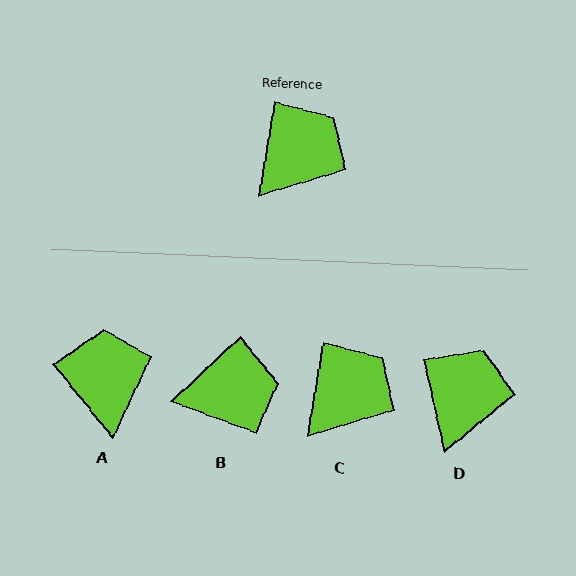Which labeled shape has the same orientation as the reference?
C.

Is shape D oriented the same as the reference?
No, it is off by about 23 degrees.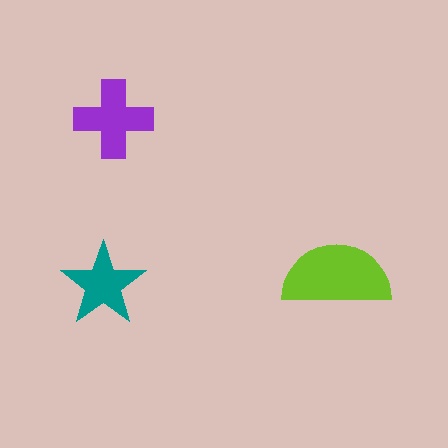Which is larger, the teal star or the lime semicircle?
The lime semicircle.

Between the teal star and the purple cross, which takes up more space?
The purple cross.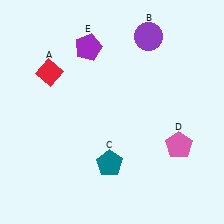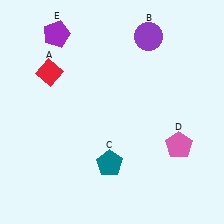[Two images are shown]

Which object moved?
The purple pentagon (E) moved left.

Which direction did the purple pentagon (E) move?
The purple pentagon (E) moved left.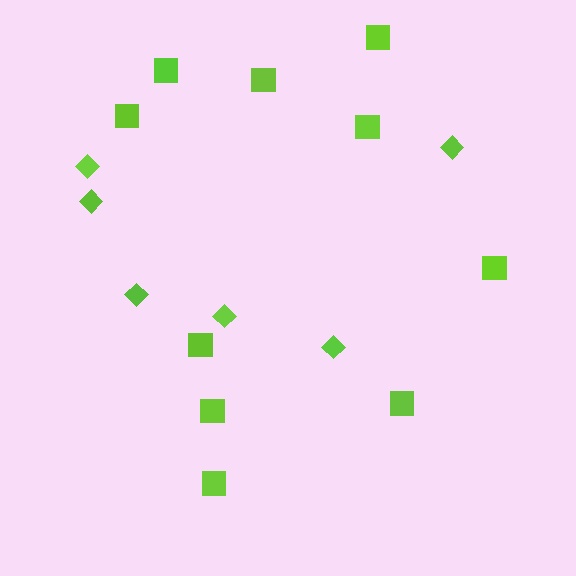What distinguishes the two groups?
There are 2 groups: one group of diamonds (6) and one group of squares (10).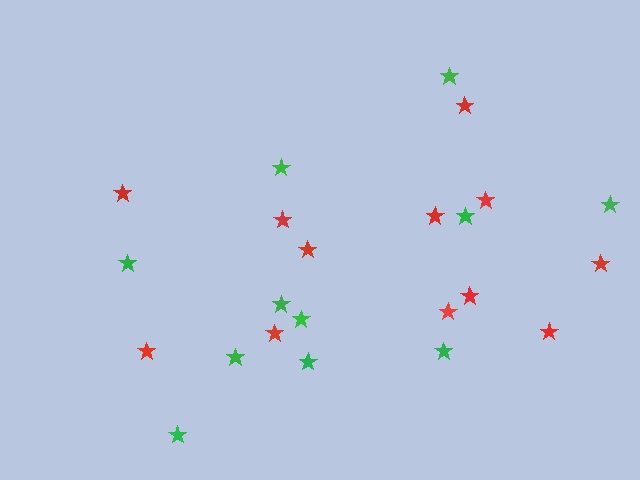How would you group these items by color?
There are 2 groups: one group of red stars (12) and one group of green stars (11).